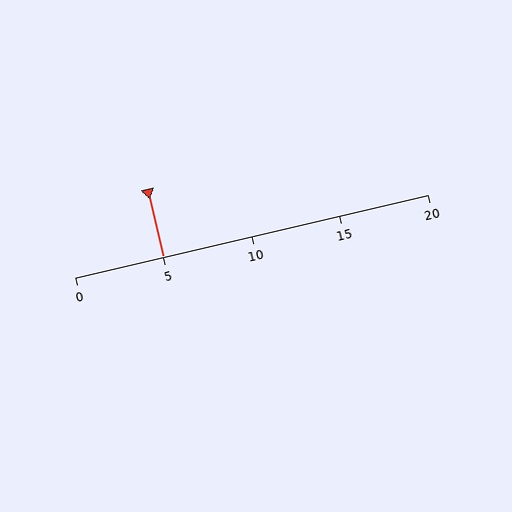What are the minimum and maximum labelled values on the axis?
The axis runs from 0 to 20.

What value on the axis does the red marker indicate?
The marker indicates approximately 5.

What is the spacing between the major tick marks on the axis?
The major ticks are spaced 5 apart.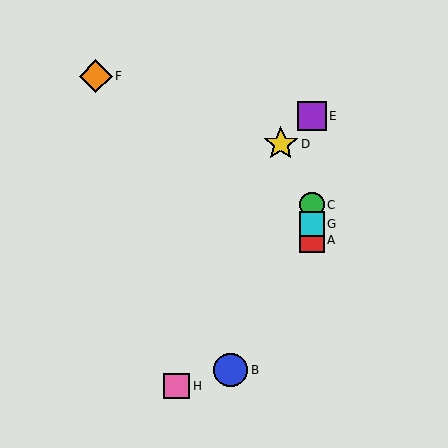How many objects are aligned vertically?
4 objects (A, C, E, G) are aligned vertically.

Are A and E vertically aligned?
Yes, both are at x≈312.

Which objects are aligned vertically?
Objects A, C, E, G are aligned vertically.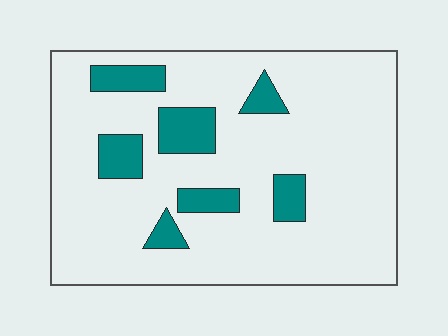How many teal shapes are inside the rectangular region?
7.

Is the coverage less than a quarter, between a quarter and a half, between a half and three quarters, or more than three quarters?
Less than a quarter.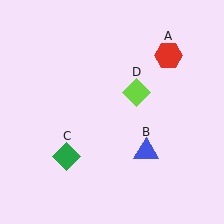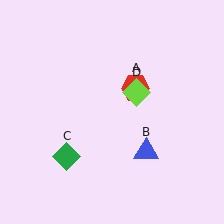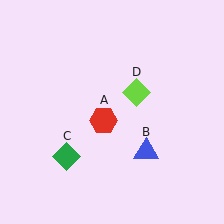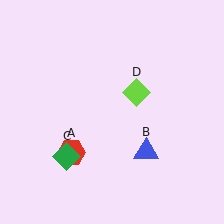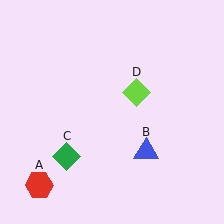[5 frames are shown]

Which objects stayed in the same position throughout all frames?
Blue triangle (object B) and green diamond (object C) and lime diamond (object D) remained stationary.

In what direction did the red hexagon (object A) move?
The red hexagon (object A) moved down and to the left.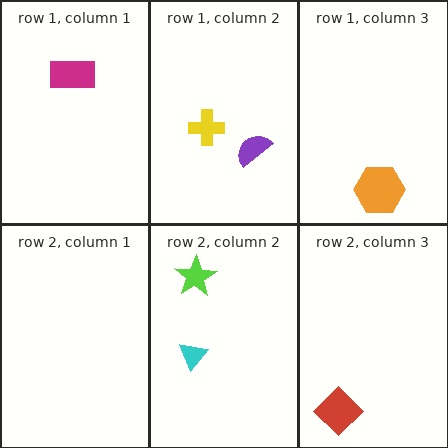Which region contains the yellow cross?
The row 1, column 2 region.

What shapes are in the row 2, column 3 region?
The red diamond.